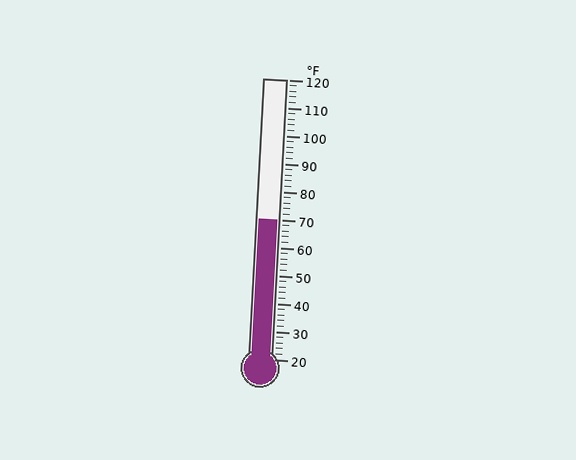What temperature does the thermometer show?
The thermometer shows approximately 70°F.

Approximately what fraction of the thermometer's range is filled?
The thermometer is filled to approximately 50% of its range.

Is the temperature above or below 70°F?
The temperature is at 70°F.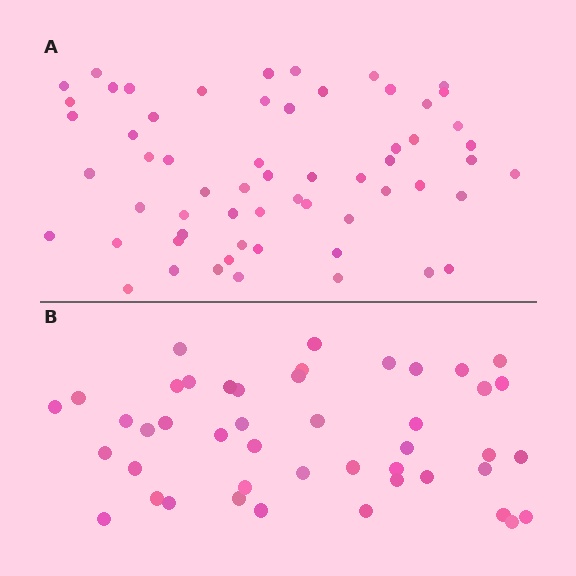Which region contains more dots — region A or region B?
Region A (the top region) has more dots.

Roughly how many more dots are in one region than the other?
Region A has approximately 15 more dots than region B.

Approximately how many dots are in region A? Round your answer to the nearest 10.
About 60 dots.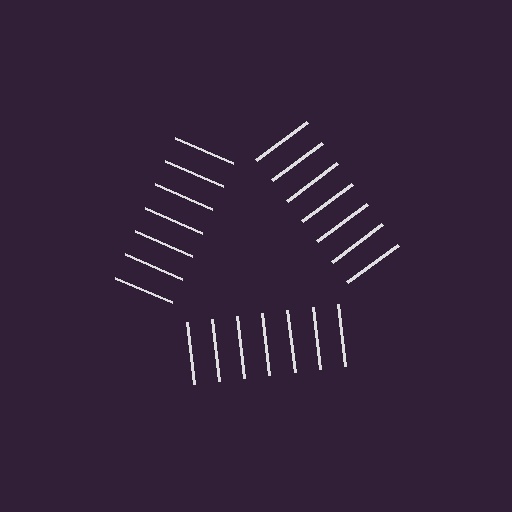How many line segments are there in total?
21 — 7 along each of the 3 edges.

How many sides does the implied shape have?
3 sides — the line-ends trace a triangle.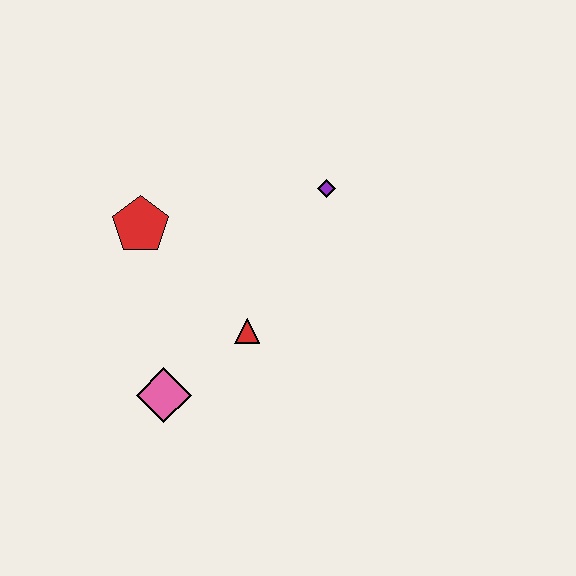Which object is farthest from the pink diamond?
The purple diamond is farthest from the pink diamond.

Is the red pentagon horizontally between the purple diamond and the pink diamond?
No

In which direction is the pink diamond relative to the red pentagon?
The pink diamond is below the red pentagon.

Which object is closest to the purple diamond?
The red triangle is closest to the purple diamond.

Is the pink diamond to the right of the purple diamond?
No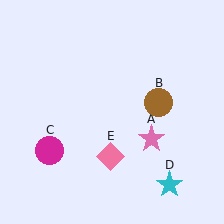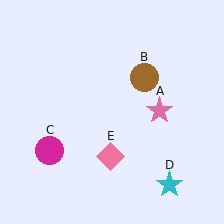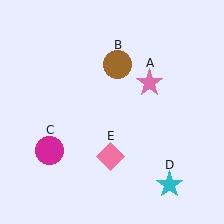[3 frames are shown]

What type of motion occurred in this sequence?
The pink star (object A), brown circle (object B) rotated counterclockwise around the center of the scene.